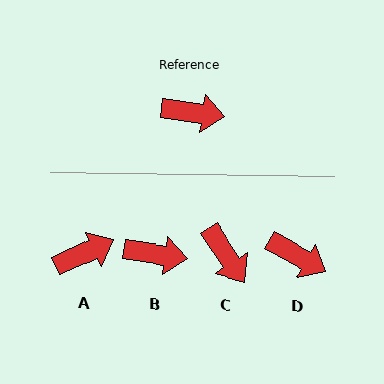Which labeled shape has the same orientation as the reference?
B.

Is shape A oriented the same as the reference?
No, it is off by about 33 degrees.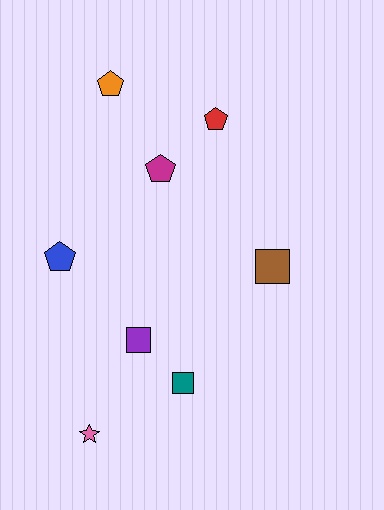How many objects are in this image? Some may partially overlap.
There are 8 objects.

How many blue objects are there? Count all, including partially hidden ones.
There is 1 blue object.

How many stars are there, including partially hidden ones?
There is 1 star.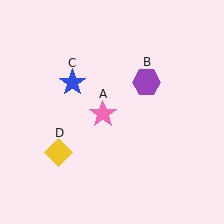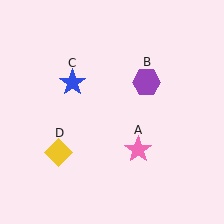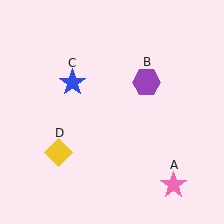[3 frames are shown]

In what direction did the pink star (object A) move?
The pink star (object A) moved down and to the right.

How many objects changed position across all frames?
1 object changed position: pink star (object A).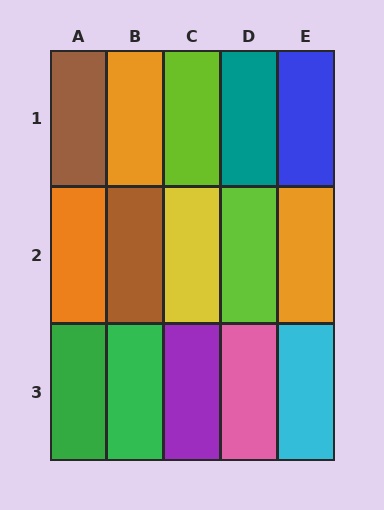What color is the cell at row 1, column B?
Orange.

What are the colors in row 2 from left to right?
Orange, brown, yellow, lime, orange.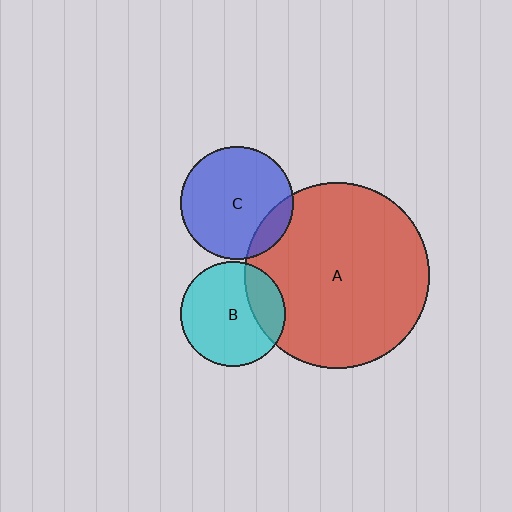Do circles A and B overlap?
Yes.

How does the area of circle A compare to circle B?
Approximately 3.1 times.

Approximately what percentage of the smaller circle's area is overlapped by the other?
Approximately 25%.